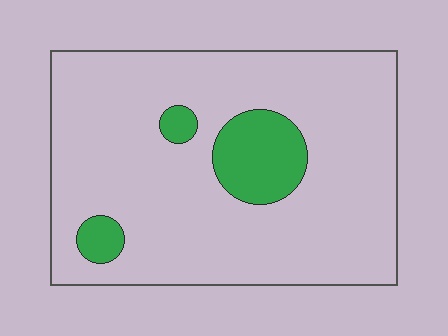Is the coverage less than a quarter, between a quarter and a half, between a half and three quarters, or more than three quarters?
Less than a quarter.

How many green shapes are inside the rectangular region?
3.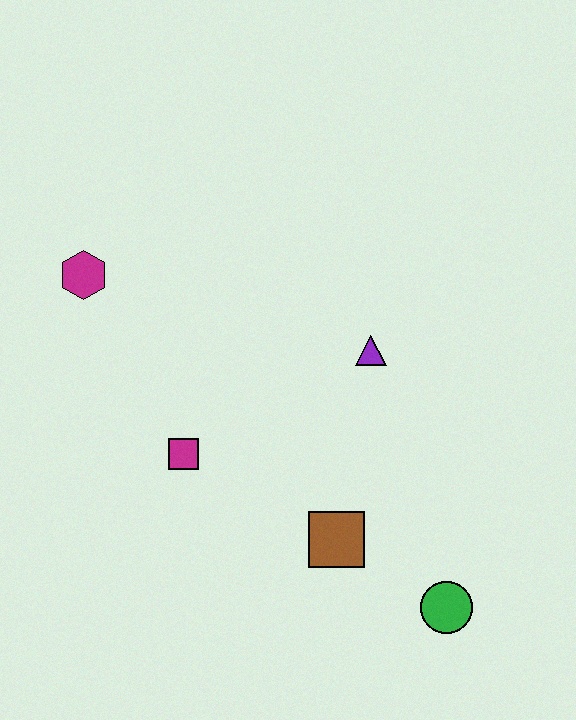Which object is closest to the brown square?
The green circle is closest to the brown square.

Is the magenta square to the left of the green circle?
Yes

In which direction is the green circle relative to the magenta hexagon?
The green circle is to the right of the magenta hexagon.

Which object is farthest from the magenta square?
The green circle is farthest from the magenta square.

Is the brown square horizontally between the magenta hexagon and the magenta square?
No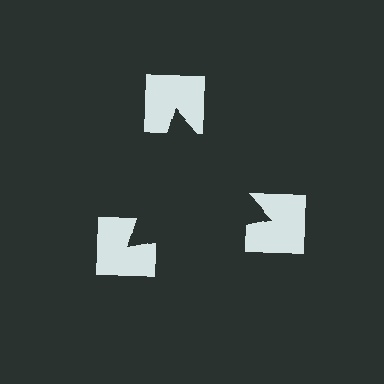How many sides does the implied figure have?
3 sides.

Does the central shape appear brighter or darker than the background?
It typically appears slightly darker than the background, even though no actual brightness change is drawn.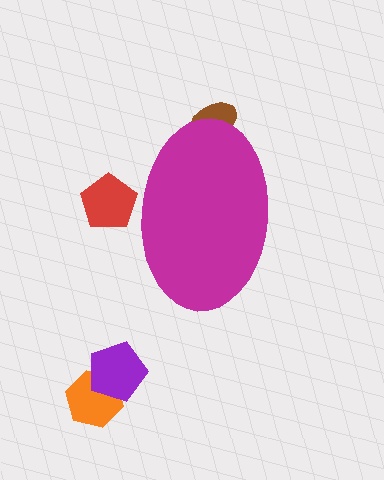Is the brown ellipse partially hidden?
Yes, the brown ellipse is partially hidden behind the magenta ellipse.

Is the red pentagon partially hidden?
Yes, the red pentagon is partially hidden behind the magenta ellipse.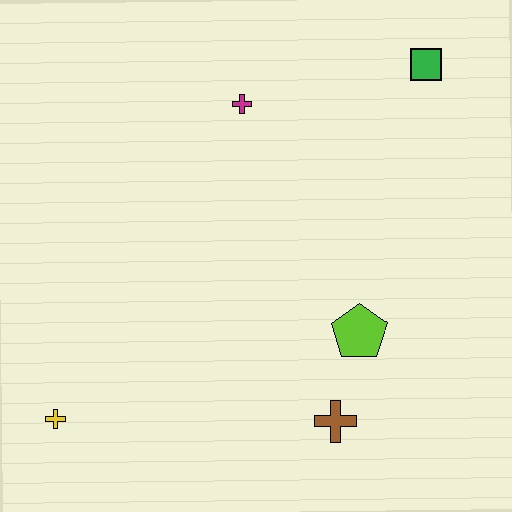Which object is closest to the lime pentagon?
The brown cross is closest to the lime pentagon.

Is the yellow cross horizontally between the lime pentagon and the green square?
No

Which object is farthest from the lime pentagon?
The yellow cross is farthest from the lime pentagon.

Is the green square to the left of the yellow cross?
No